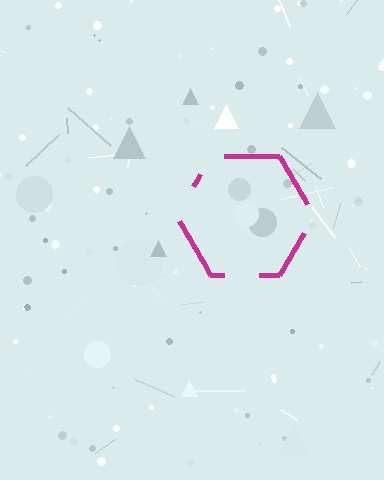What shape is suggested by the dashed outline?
The dashed outline suggests a hexagon.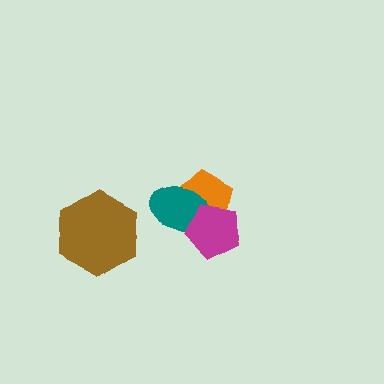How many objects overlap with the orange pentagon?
2 objects overlap with the orange pentagon.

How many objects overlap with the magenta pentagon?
2 objects overlap with the magenta pentagon.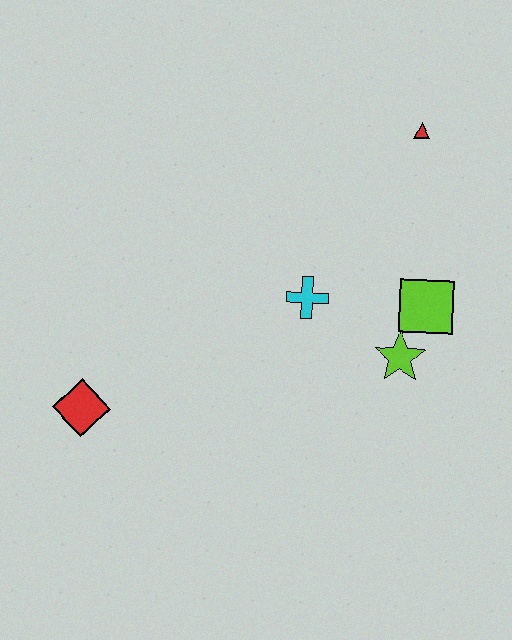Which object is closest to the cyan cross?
The lime star is closest to the cyan cross.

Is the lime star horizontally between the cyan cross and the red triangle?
Yes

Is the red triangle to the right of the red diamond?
Yes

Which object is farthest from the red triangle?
The red diamond is farthest from the red triangle.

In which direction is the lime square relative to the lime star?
The lime square is above the lime star.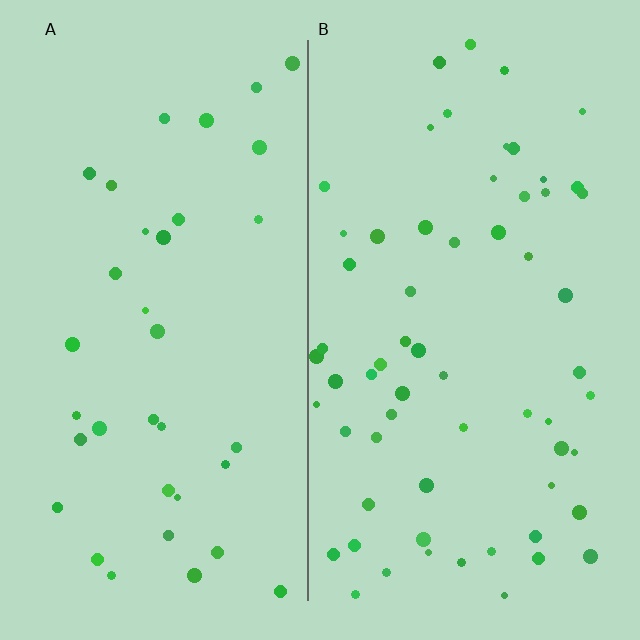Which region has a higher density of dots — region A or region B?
B (the right).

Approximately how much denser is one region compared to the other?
Approximately 1.8× — region B over region A.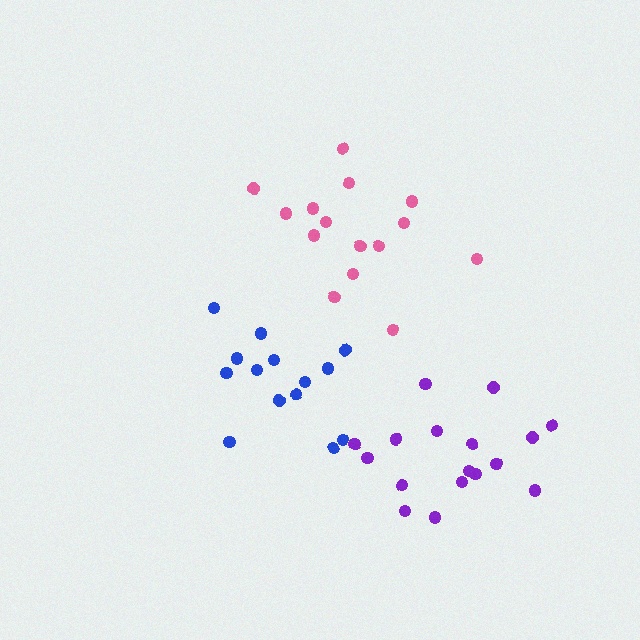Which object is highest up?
The pink cluster is topmost.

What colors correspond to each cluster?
The clusters are colored: blue, purple, pink.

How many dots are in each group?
Group 1: 14 dots, Group 2: 17 dots, Group 3: 15 dots (46 total).